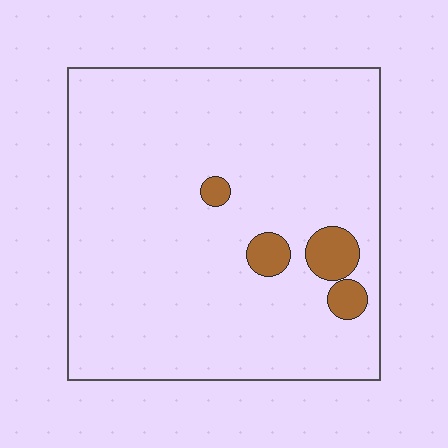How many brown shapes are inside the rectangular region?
4.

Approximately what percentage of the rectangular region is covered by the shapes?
Approximately 5%.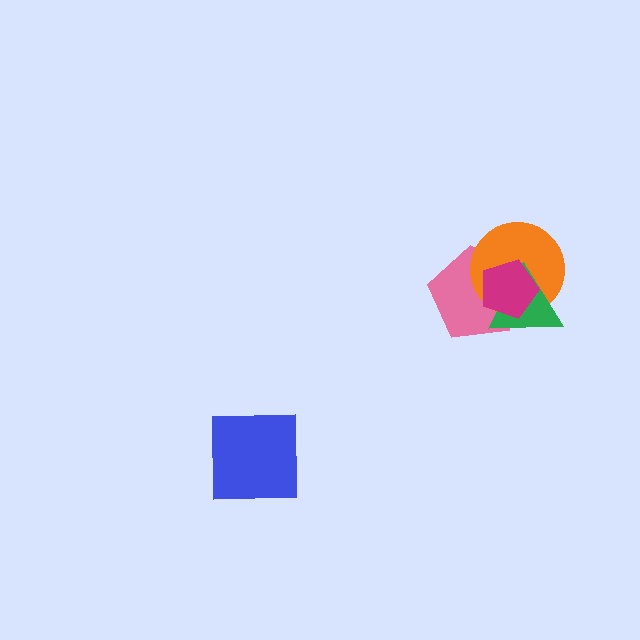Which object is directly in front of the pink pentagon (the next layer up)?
The orange circle is directly in front of the pink pentagon.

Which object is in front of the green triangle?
The magenta pentagon is in front of the green triangle.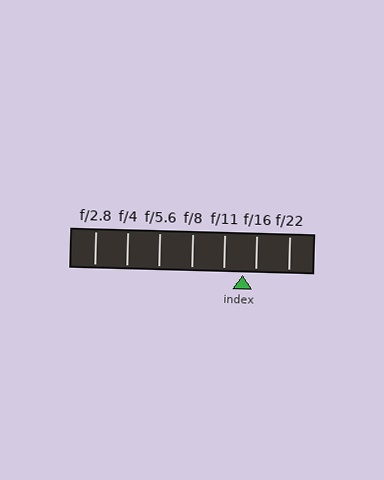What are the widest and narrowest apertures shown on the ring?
The widest aperture shown is f/2.8 and the narrowest is f/22.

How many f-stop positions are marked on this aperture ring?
There are 7 f-stop positions marked.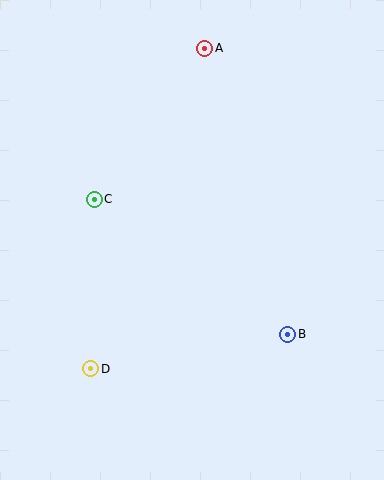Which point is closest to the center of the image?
Point C at (94, 199) is closest to the center.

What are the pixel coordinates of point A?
Point A is at (205, 48).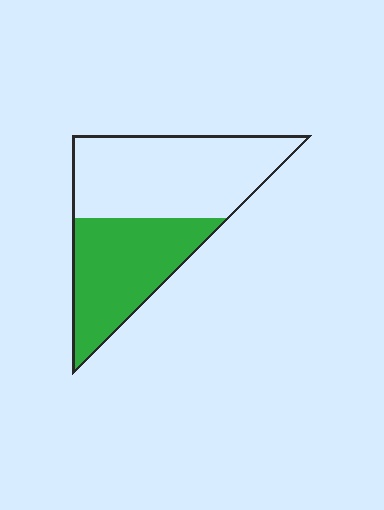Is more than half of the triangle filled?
No.